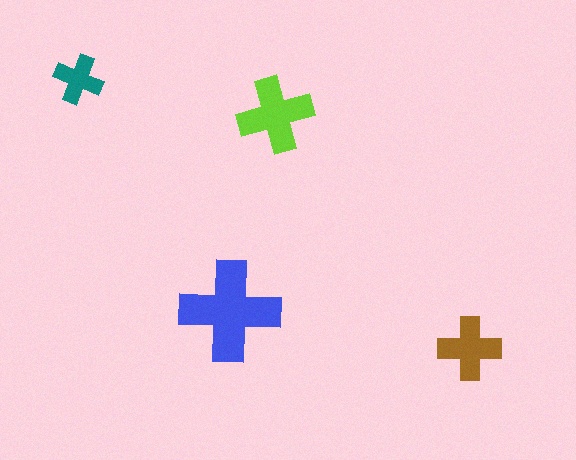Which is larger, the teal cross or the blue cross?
The blue one.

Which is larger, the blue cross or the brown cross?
The blue one.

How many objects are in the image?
There are 4 objects in the image.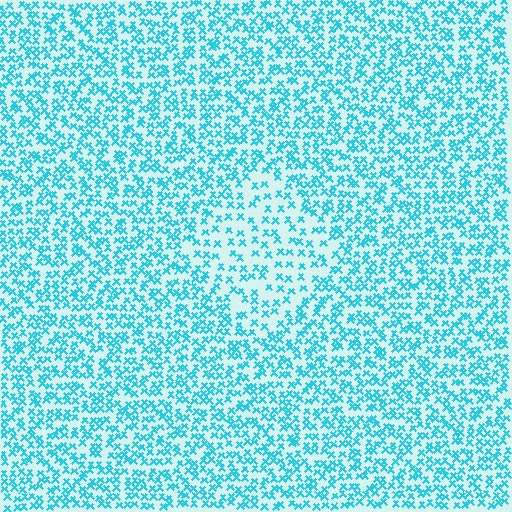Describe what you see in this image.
The image contains small cyan elements arranged at two different densities. A diamond-shaped region is visible where the elements are less densely packed than the surrounding area.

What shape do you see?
I see a diamond.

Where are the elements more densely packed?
The elements are more densely packed outside the diamond boundary.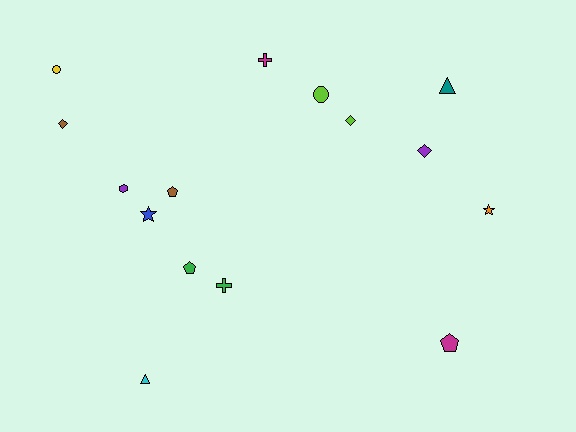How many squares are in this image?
There are no squares.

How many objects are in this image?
There are 15 objects.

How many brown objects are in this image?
There are 2 brown objects.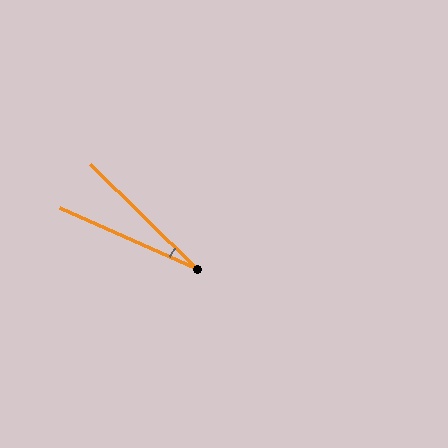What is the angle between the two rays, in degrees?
Approximately 20 degrees.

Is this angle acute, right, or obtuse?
It is acute.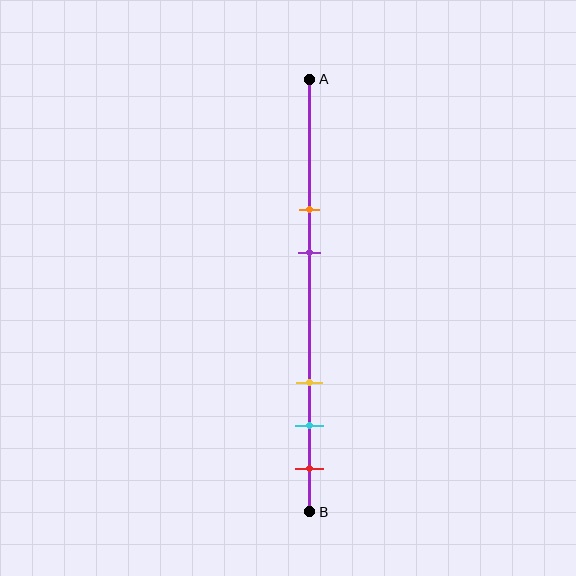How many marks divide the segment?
There are 5 marks dividing the segment.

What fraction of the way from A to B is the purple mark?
The purple mark is approximately 40% (0.4) of the way from A to B.